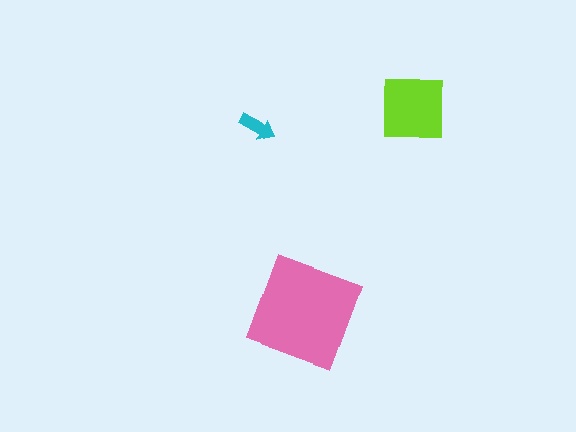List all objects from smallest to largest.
The cyan arrow, the lime square, the pink diamond.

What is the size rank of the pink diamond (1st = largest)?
1st.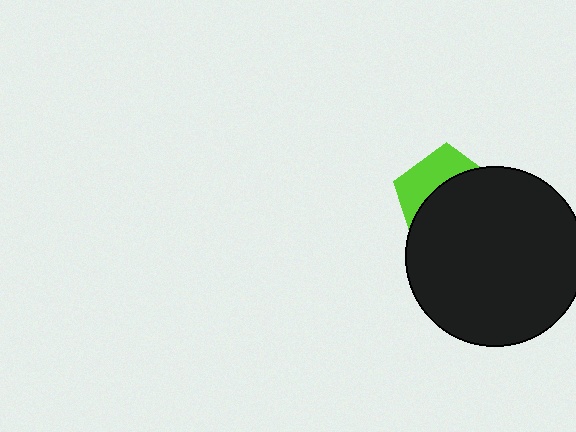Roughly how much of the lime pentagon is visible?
A small part of it is visible (roughly 36%).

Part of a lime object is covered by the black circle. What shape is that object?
It is a pentagon.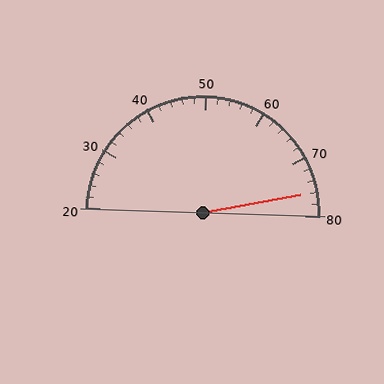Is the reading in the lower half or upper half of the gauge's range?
The reading is in the upper half of the range (20 to 80).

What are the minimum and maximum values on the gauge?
The gauge ranges from 20 to 80.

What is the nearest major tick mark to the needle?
The nearest major tick mark is 80.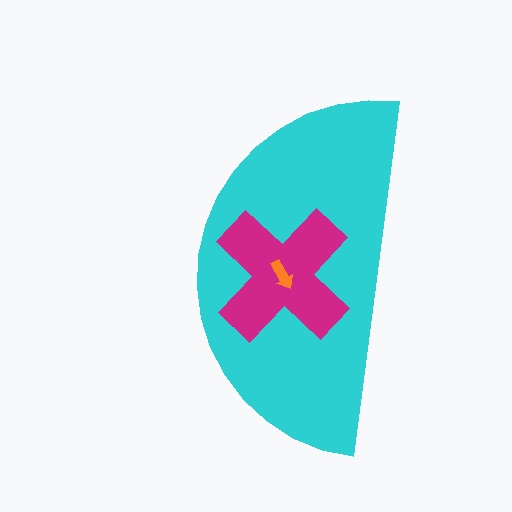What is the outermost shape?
The cyan semicircle.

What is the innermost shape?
The orange arrow.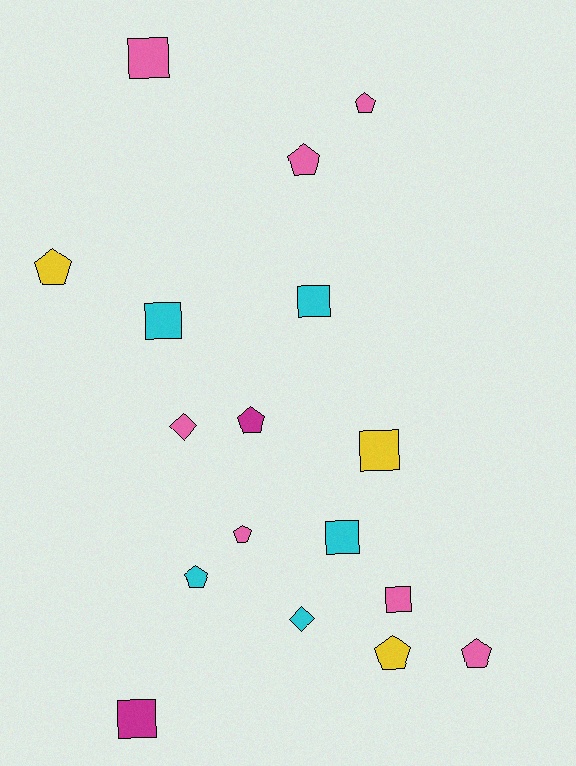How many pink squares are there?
There are 2 pink squares.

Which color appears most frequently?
Pink, with 7 objects.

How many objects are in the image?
There are 17 objects.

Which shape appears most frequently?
Pentagon, with 8 objects.